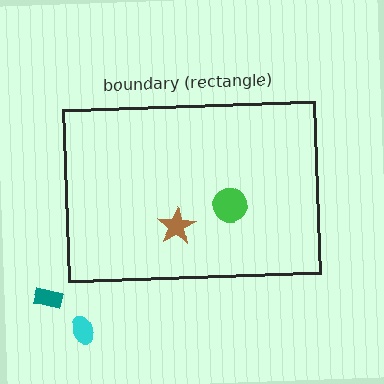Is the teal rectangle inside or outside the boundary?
Outside.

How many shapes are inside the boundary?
2 inside, 2 outside.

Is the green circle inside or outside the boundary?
Inside.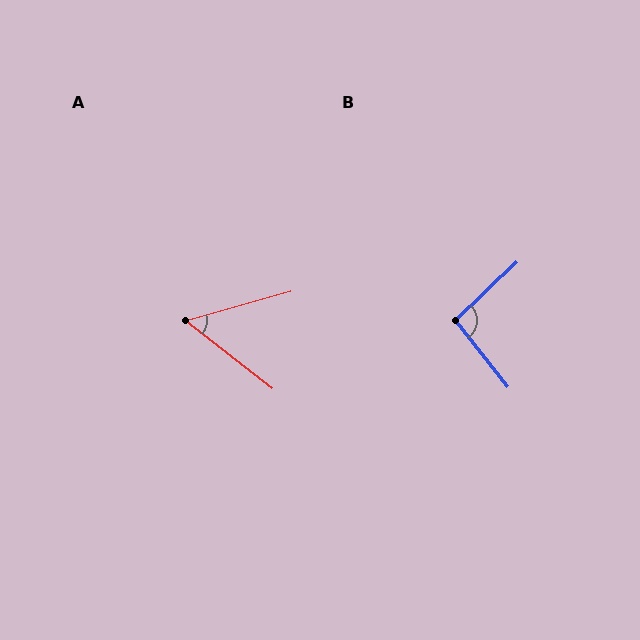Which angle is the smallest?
A, at approximately 54 degrees.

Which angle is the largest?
B, at approximately 95 degrees.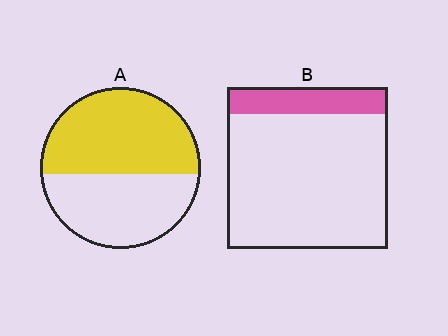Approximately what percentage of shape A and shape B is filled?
A is approximately 55% and B is approximately 15%.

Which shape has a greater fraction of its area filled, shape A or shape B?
Shape A.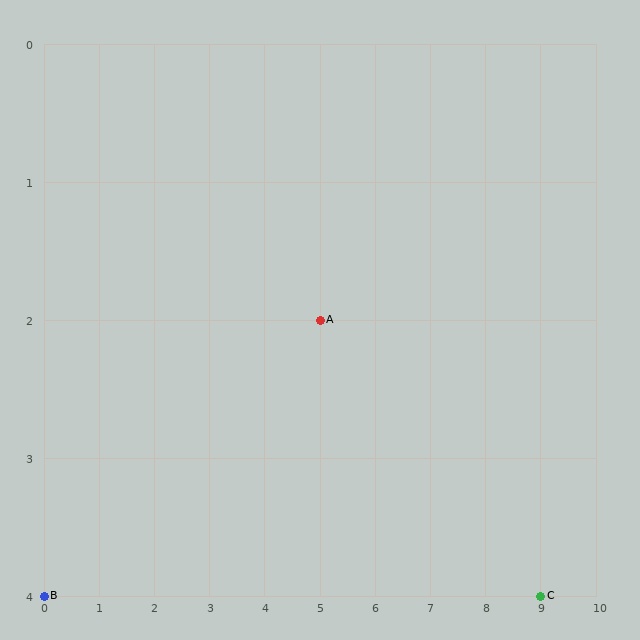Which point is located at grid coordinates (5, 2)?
Point A is at (5, 2).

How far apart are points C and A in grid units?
Points C and A are 4 columns and 2 rows apart (about 4.5 grid units diagonally).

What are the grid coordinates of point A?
Point A is at grid coordinates (5, 2).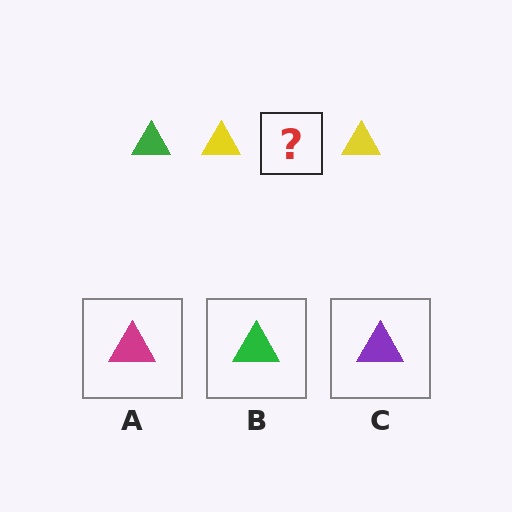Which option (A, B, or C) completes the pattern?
B.